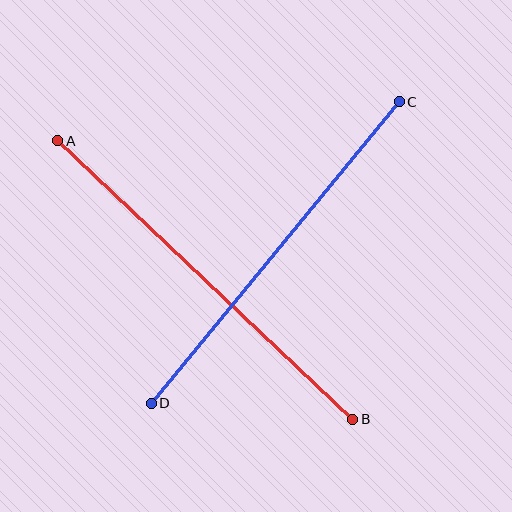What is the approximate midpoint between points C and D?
The midpoint is at approximately (275, 253) pixels.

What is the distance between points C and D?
The distance is approximately 390 pixels.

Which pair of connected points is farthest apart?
Points A and B are farthest apart.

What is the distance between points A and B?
The distance is approximately 406 pixels.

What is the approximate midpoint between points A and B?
The midpoint is at approximately (205, 280) pixels.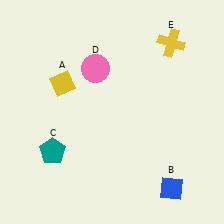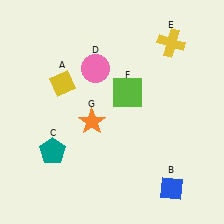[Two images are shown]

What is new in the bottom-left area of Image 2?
An orange star (G) was added in the bottom-left area of Image 2.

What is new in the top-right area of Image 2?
A lime square (F) was added in the top-right area of Image 2.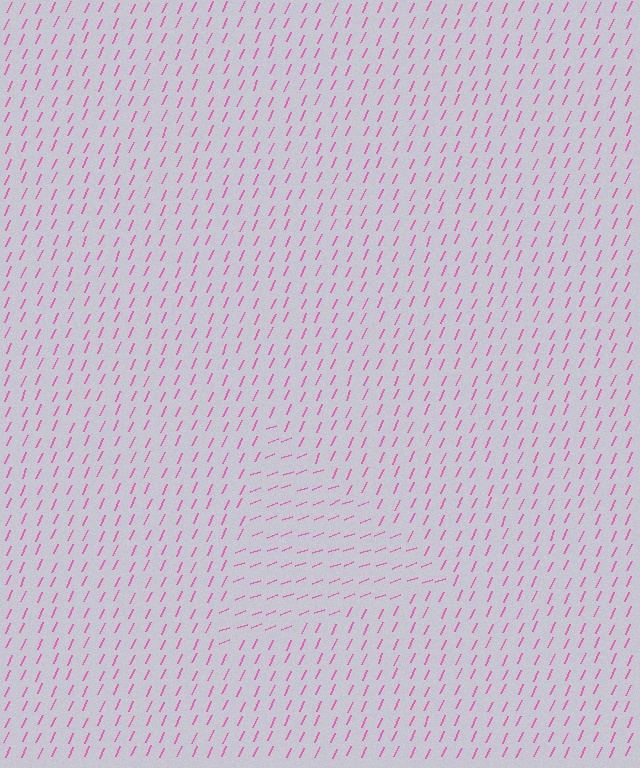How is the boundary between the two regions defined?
The boundary is defined purely by a change in line orientation (approximately 45 degrees difference). All lines are the same color and thickness.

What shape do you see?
I see a triangle.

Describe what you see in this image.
The image is filled with small pink line segments. A triangle region in the image has lines oriented differently from the surrounding lines, creating a visible texture boundary.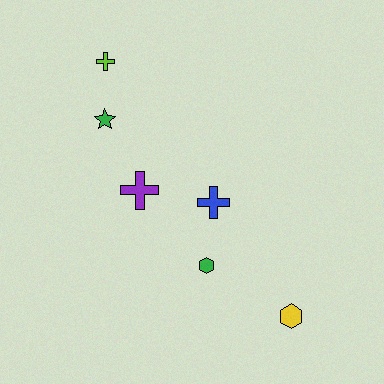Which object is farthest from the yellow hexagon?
The lime cross is farthest from the yellow hexagon.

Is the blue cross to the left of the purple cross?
No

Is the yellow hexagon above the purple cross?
No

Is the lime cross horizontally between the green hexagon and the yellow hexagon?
No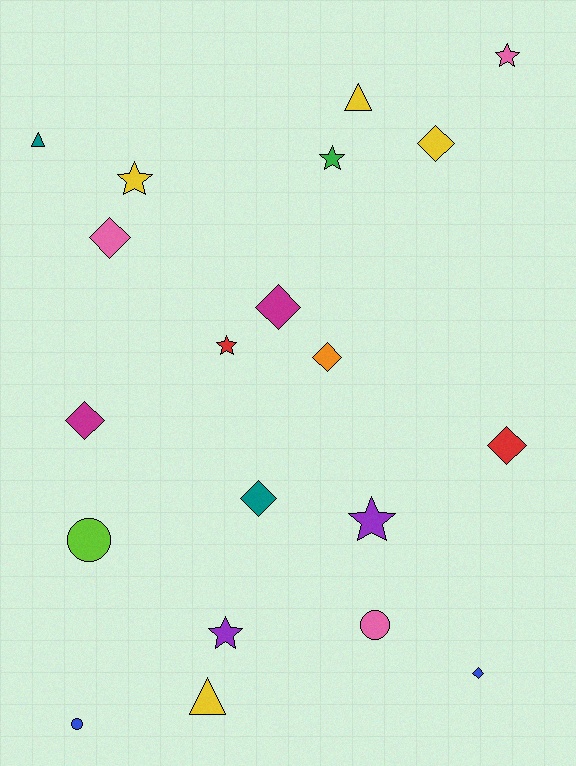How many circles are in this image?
There are 3 circles.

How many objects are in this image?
There are 20 objects.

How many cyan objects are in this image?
There are no cyan objects.